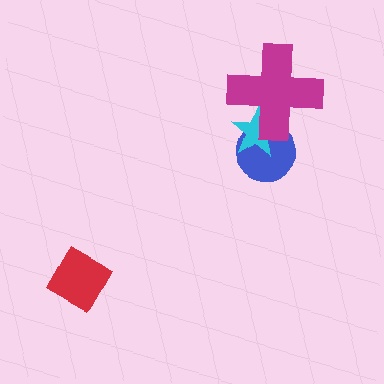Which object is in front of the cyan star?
The magenta cross is in front of the cyan star.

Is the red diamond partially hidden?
No, no other shape covers it.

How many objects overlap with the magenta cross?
2 objects overlap with the magenta cross.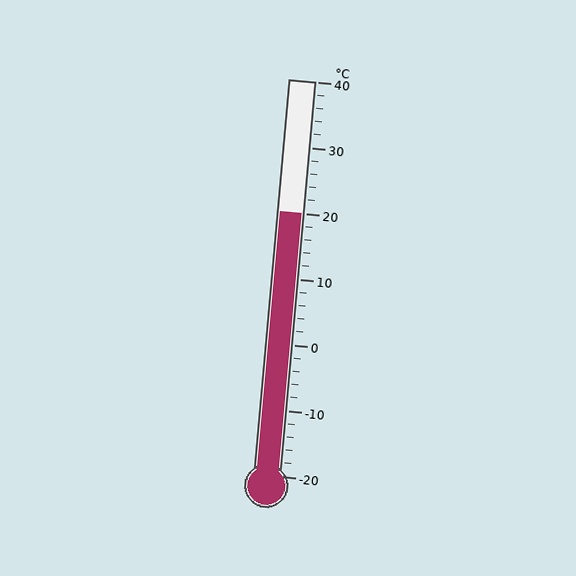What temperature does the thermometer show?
The thermometer shows approximately 20°C.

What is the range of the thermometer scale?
The thermometer scale ranges from -20°C to 40°C.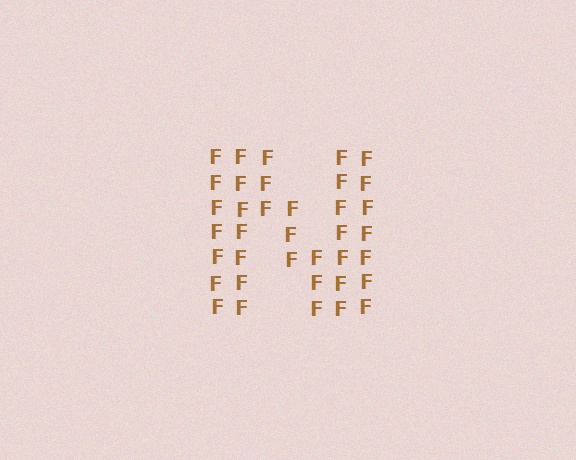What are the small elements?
The small elements are letter F's.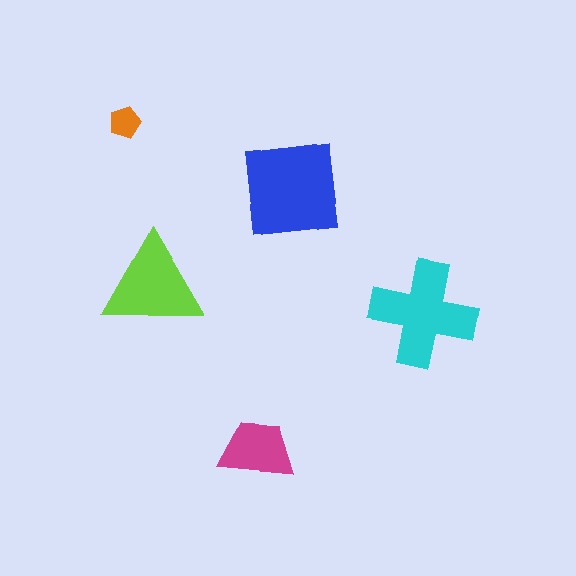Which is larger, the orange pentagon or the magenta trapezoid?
The magenta trapezoid.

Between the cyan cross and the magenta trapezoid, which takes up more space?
The cyan cross.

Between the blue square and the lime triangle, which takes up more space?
The blue square.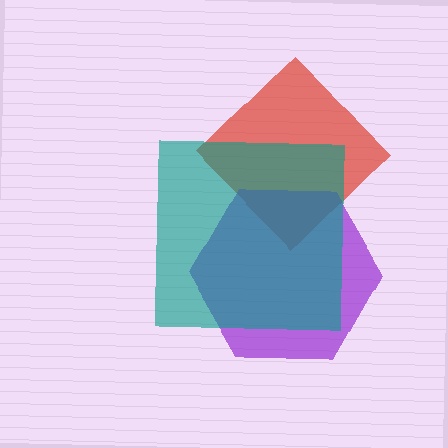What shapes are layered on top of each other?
The layered shapes are: a red diamond, a purple hexagon, a teal square.